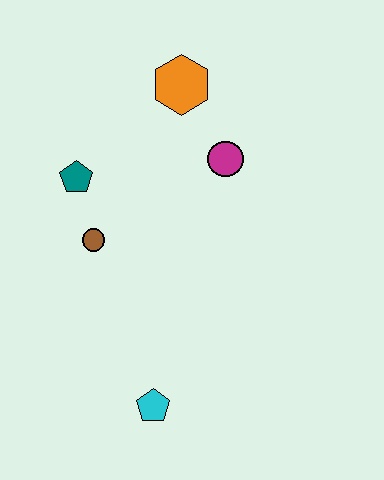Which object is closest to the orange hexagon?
The magenta circle is closest to the orange hexagon.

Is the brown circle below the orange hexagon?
Yes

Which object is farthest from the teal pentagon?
The cyan pentagon is farthest from the teal pentagon.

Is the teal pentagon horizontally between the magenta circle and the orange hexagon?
No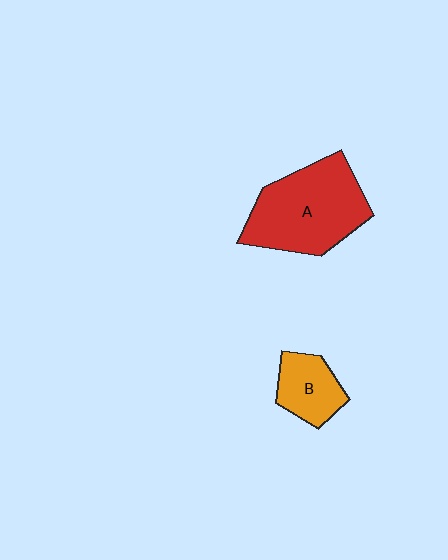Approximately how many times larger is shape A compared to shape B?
Approximately 2.3 times.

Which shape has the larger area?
Shape A (red).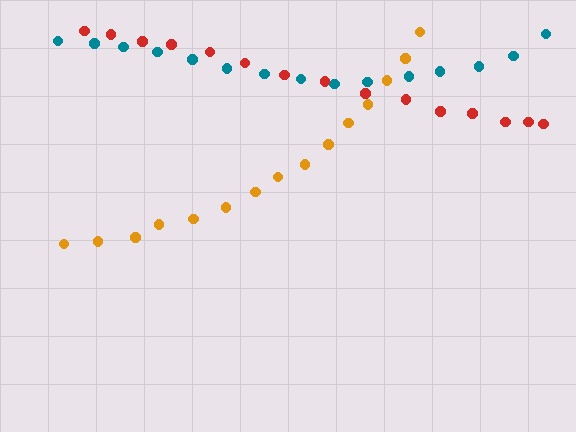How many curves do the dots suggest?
There are 3 distinct paths.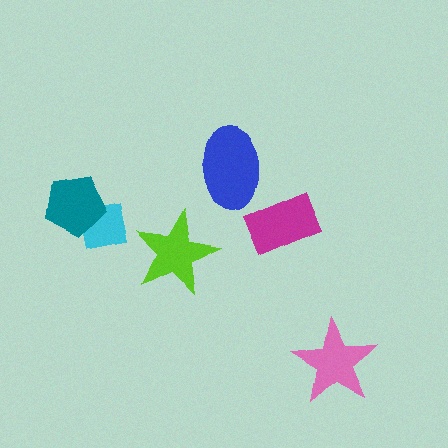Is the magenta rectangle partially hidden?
No, no other shape covers it.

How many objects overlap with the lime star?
0 objects overlap with the lime star.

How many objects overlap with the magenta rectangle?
0 objects overlap with the magenta rectangle.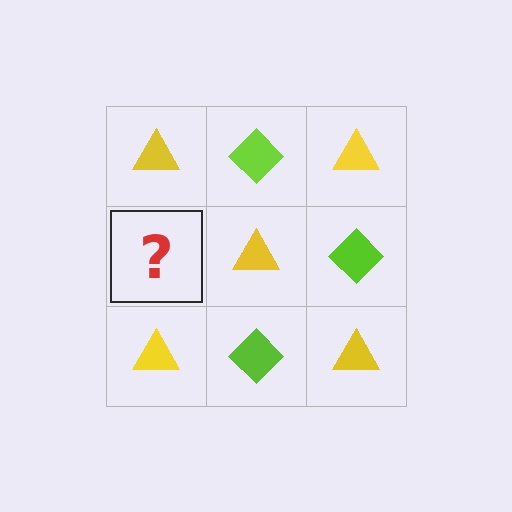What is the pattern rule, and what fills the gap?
The rule is that it alternates yellow triangle and lime diamond in a checkerboard pattern. The gap should be filled with a lime diamond.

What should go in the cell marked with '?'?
The missing cell should contain a lime diamond.